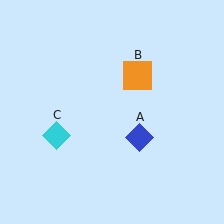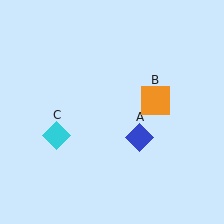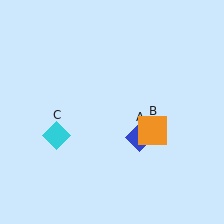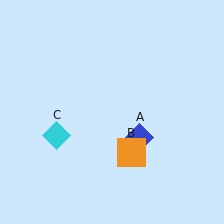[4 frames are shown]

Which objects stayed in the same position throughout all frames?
Blue diamond (object A) and cyan diamond (object C) remained stationary.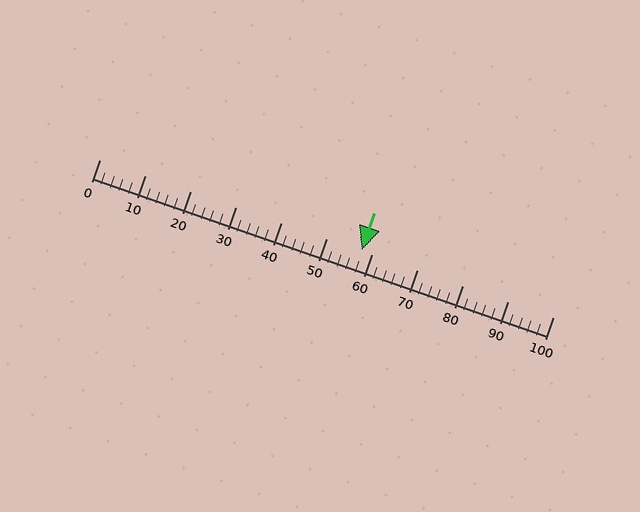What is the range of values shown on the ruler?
The ruler shows values from 0 to 100.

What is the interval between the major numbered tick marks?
The major tick marks are spaced 10 units apart.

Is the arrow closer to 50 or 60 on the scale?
The arrow is closer to 60.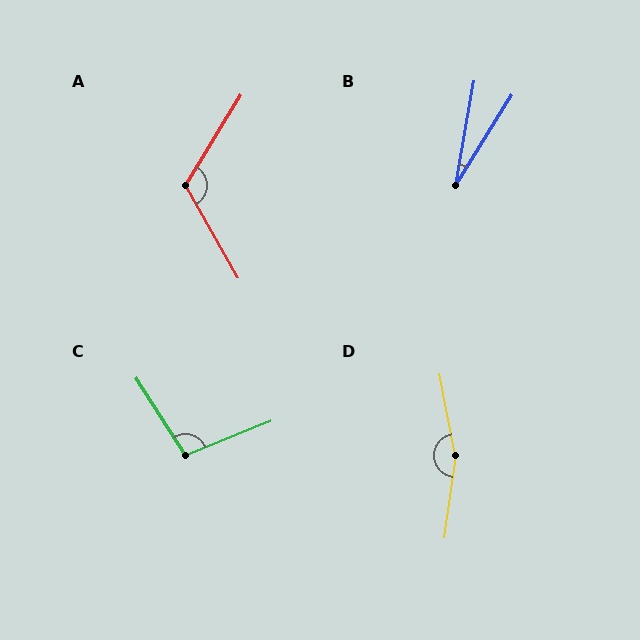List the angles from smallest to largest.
B (22°), C (101°), A (119°), D (161°).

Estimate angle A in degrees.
Approximately 119 degrees.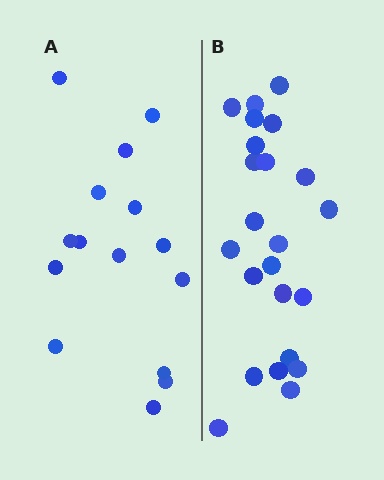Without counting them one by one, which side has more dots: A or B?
Region B (the right region) has more dots.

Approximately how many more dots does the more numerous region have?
Region B has roughly 8 or so more dots than region A.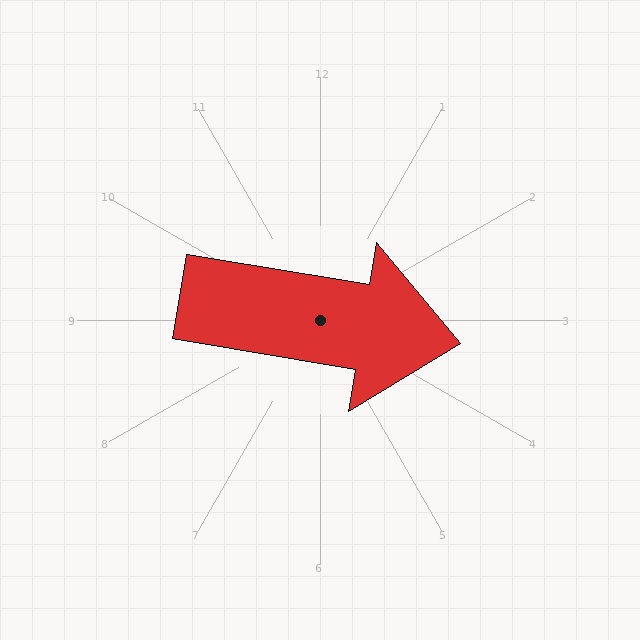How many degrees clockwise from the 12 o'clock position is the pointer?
Approximately 99 degrees.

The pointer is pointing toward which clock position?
Roughly 3 o'clock.